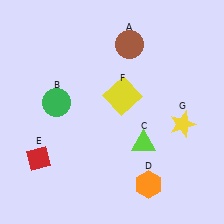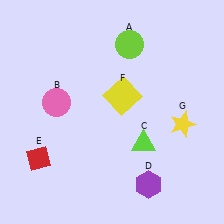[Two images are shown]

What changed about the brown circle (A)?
In Image 1, A is brown. In Image 2, it changed to lime.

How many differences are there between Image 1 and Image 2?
There are 3 differences between the two images.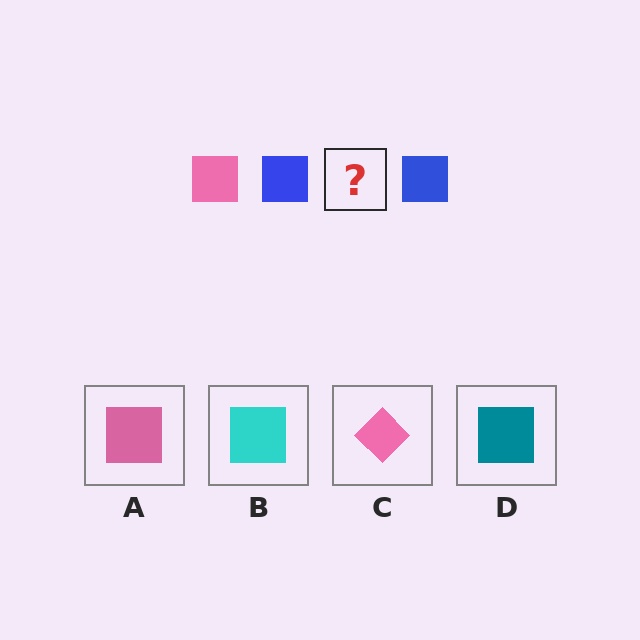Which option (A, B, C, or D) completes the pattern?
A.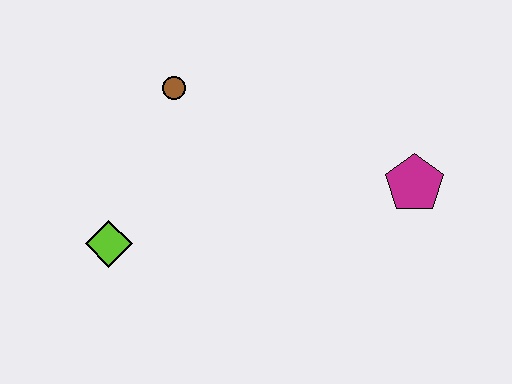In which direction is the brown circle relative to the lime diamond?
The brown circle is above the lime diamond.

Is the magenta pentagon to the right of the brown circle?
Yes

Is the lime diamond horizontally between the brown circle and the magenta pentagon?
No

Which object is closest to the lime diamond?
The brown circle is closest to the lime diamond.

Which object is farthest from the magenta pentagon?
The lime diamond is farthest from the magenta pentagon.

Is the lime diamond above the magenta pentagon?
No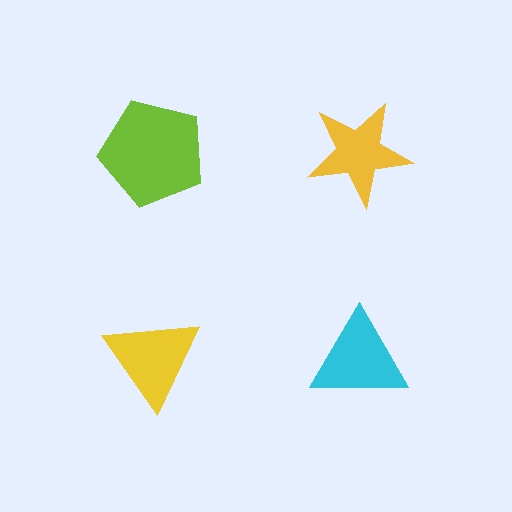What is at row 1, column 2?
A yellow star.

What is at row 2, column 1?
A yellow triangle.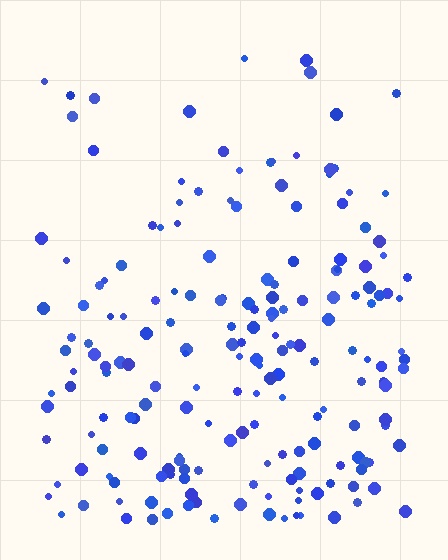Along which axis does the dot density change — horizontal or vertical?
Vertical.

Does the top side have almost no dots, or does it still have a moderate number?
Still a moderate number, just noticeably fewer than the bottom.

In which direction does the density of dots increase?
From top to bottom, with the bottom side densest.